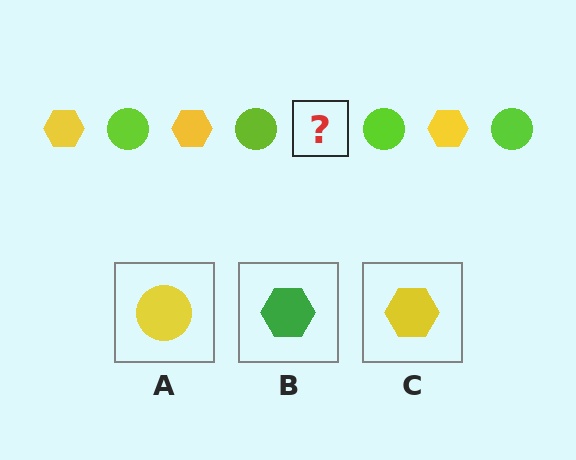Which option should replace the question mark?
Option C.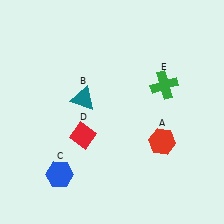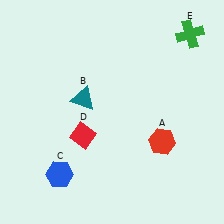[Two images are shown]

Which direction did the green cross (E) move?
The green cross (E) moved up.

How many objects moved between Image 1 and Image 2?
1 object moved between the two images.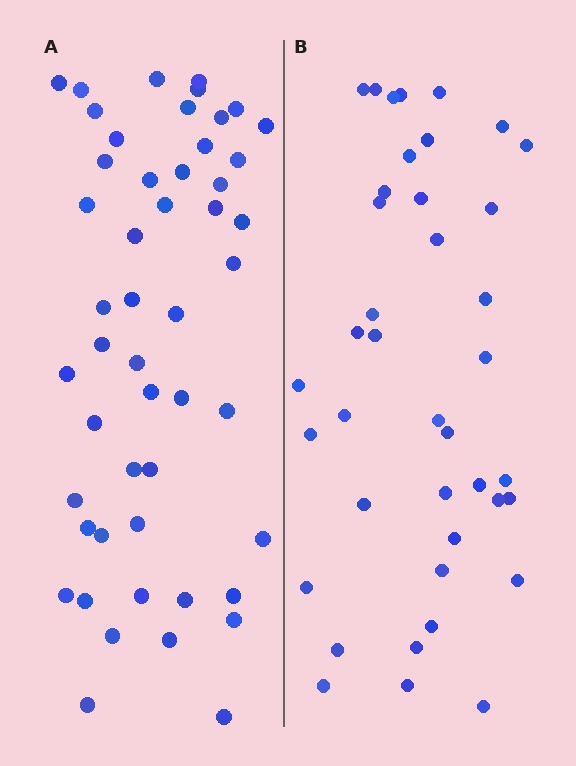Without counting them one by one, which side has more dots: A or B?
Region A (the left region) has more dots.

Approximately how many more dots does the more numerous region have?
Region A has roughly 10 or so more dots than region B.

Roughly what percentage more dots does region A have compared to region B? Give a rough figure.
About 25% more.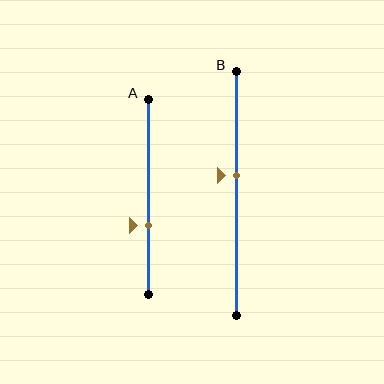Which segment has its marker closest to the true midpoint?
Segment B has its marker closest to the true midpoint.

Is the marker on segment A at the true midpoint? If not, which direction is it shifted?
No, the marker on segment A is shifted downward by about 15% of the segment length.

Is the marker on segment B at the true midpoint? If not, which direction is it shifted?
No, the marker on segment B is shifted upward by about 8% of the segment length.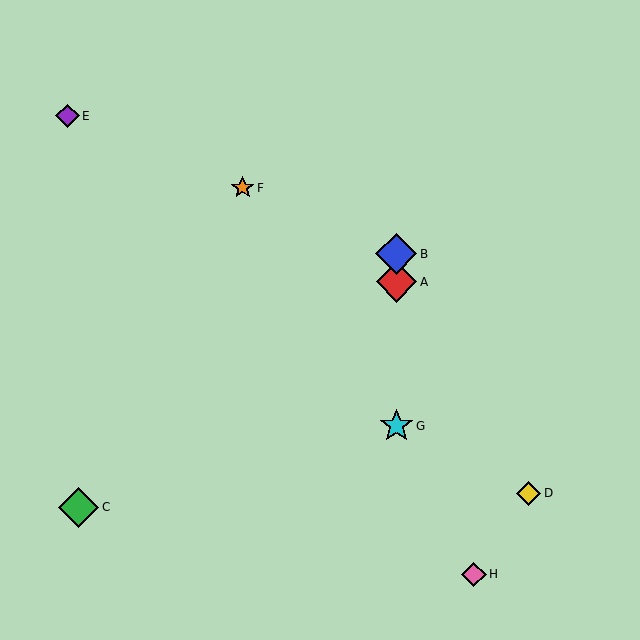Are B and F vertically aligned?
No, B is at x≈396 and F is at x≈243.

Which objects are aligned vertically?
Objects A, B, G are aligned vertically.